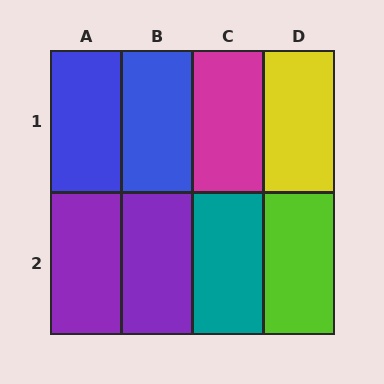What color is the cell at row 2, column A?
Purple.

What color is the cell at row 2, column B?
Purple.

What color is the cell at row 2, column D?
Lime.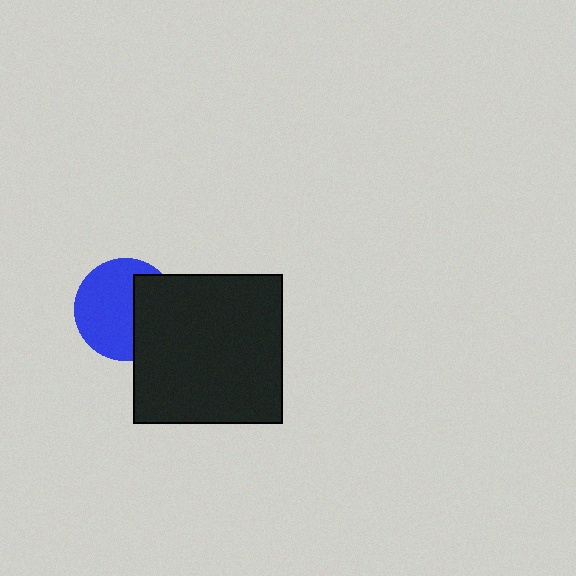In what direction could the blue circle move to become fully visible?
The blue circle could move left. That would shift it out from behind the black square entirely.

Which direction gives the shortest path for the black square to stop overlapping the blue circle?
Moving right gives the shortest separation.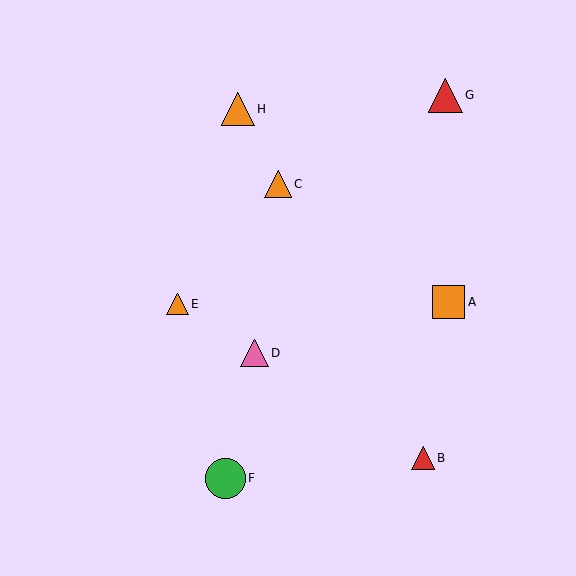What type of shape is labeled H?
Shape H is an orange triangle.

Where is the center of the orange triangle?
The center of the orange triangle is at (238, 109).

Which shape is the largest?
The green circle (labeled F) is the largest.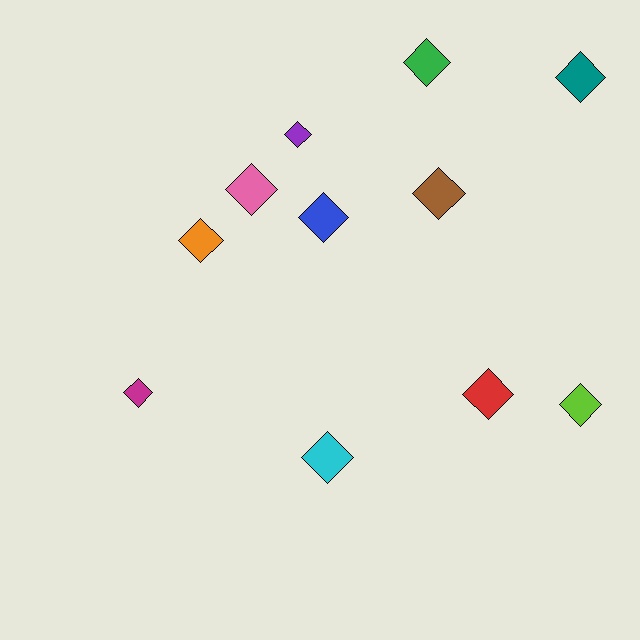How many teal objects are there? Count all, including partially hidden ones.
There is 1 teal object.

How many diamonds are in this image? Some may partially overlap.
There are 11 diamonds.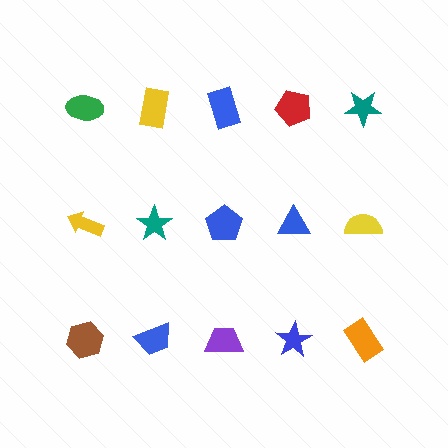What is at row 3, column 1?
A brown hexagon.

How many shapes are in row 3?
5 shapes.